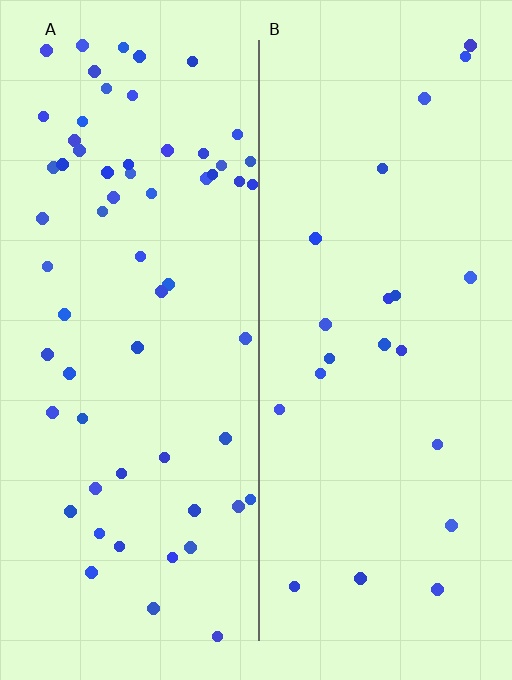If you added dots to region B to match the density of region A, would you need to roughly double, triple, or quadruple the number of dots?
Approximately triple.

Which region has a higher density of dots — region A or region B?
A (the left).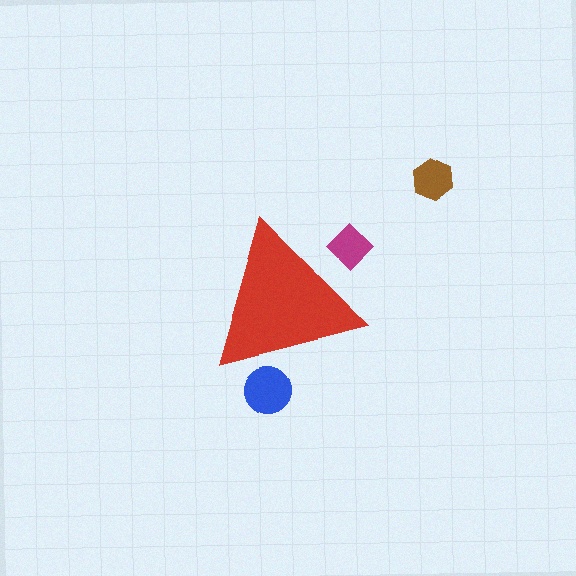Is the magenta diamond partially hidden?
Yes, the magenta diamond is partially hidden behind the red triangle.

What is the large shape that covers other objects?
A red triangle.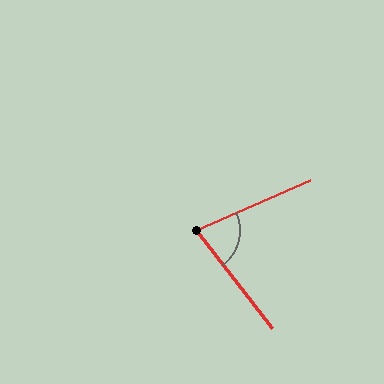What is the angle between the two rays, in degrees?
Approximately 76 degrees.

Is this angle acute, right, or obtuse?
It is acute.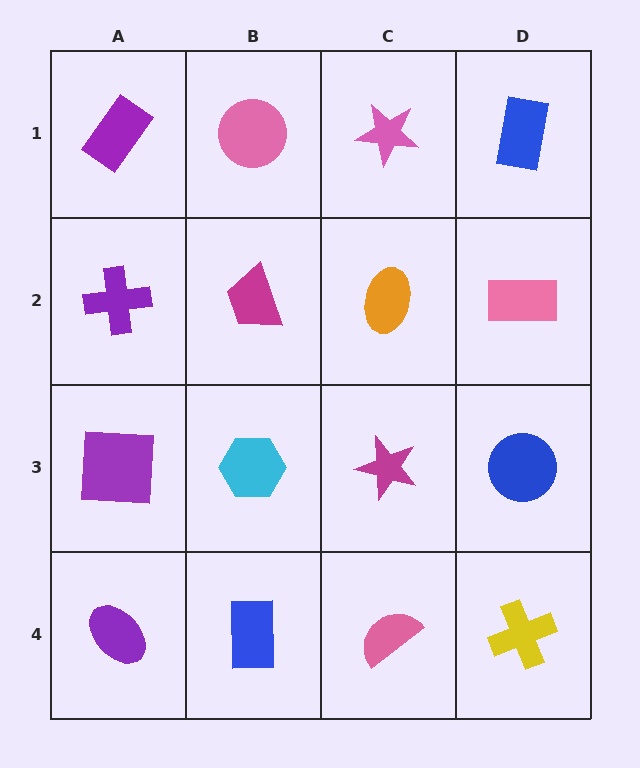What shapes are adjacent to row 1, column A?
A purple cross (row 2, column A), a pink circle (row 1, column B).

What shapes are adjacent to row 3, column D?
A pink rectangle (row 2, column D), a yellow cross (row 4, column D), a magenta star (row 3, column C).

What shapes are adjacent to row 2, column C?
A pink star (row 1, column C), a magenta star (row 3, column C), a magenta trapezoid (row 2, column B), a pink rectangle (row 2, column D).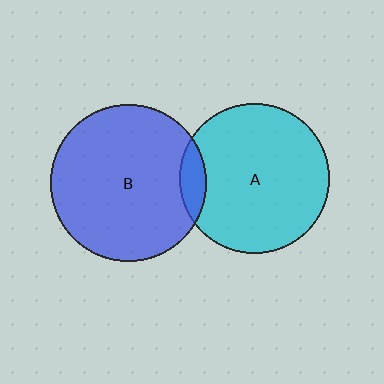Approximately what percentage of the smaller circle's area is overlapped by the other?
Approximately 10%.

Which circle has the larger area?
Circle B (blue).